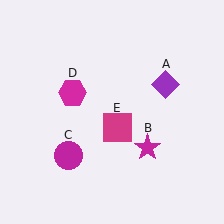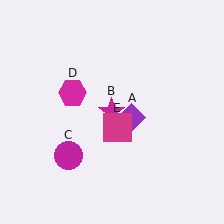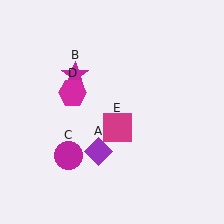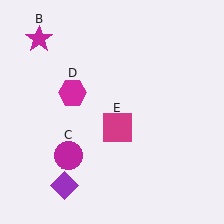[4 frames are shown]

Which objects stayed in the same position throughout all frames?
Magenta circle (object C) and magenta hexagon (object D) and magenta square (object E) remained stationary.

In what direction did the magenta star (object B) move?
The magenta star (object B) moved up and to the left.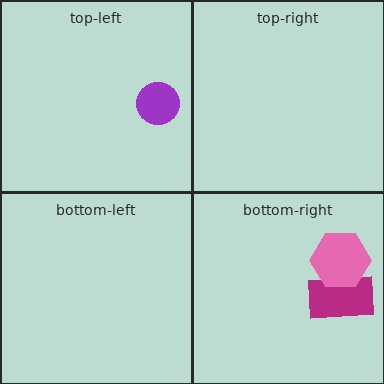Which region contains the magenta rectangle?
The bottom-right region.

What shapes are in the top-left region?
The purple circle.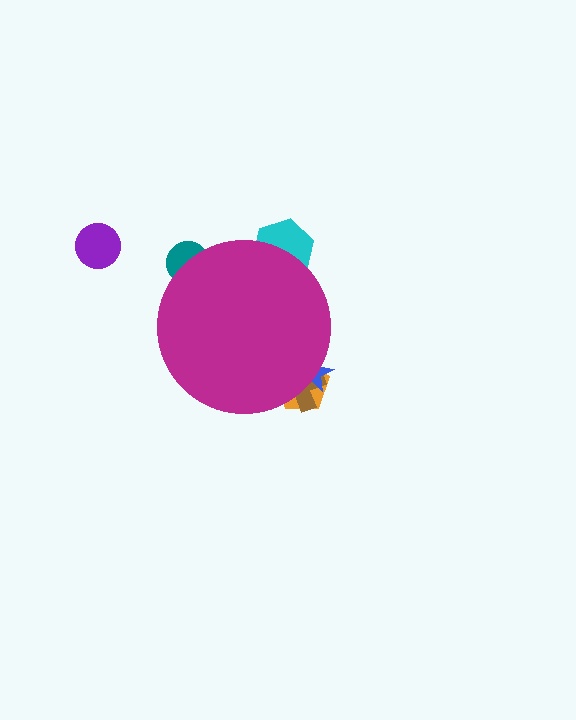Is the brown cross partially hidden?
Yes, the brown cross is partially hidden behind the magenta circle.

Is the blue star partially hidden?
Yes, the blue star is partially hidden behind the magenta circle.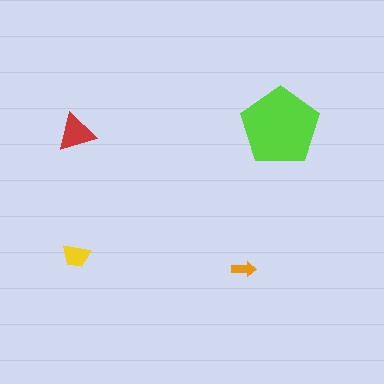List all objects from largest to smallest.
The lime pentagon, the red triangle, the yellow trapezoid, the orange arrow.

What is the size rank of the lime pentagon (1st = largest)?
1st.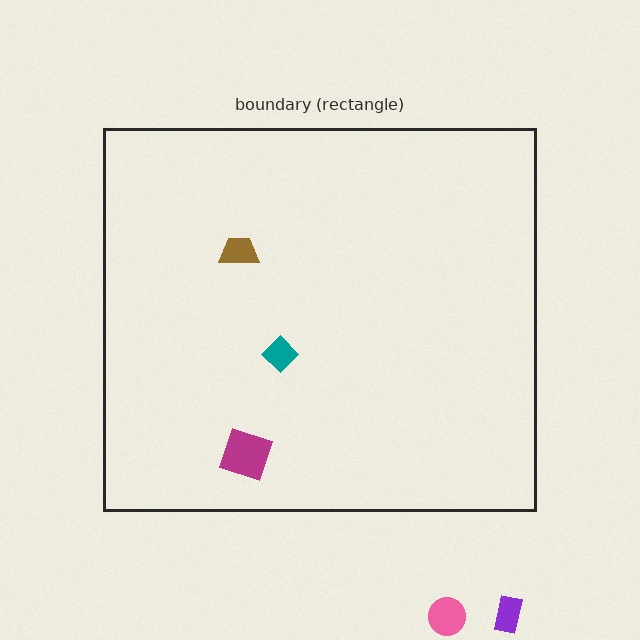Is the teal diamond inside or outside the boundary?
Inside.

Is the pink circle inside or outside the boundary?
Outside.